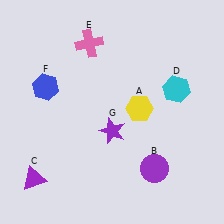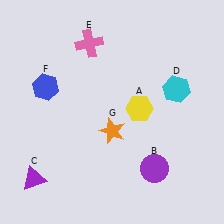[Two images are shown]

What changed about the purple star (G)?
In Image 1, G is purple. In Image 2, it changed to orange.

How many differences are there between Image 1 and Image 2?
There is 1 difference between the two images.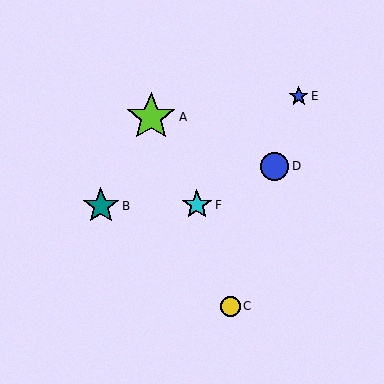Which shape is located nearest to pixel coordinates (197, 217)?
The cyan star (labeled F) at (197, 205) is nearest to that location.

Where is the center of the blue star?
The center of the blue star is at (299, 96).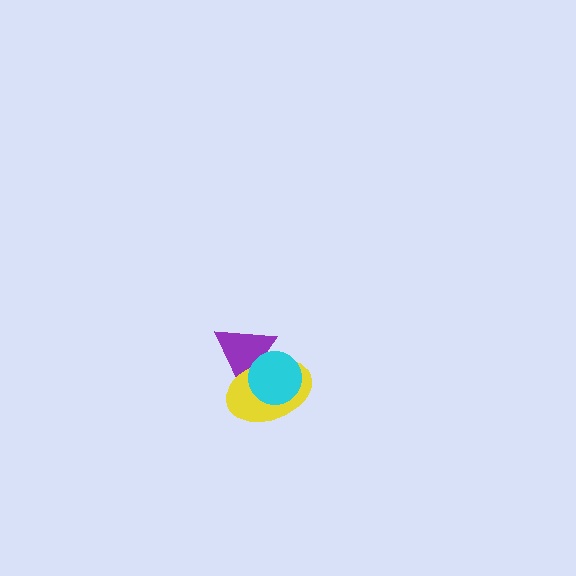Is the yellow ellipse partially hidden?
Yes, it is partially covered by another shape.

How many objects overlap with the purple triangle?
2 objects overlap with the purple triangle.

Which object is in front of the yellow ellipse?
The cyan circle is in front of the yellow ellipse.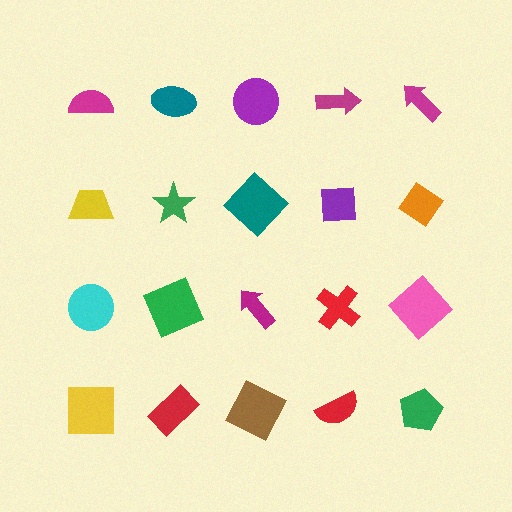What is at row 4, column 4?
A red semicircle.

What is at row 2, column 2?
A green star.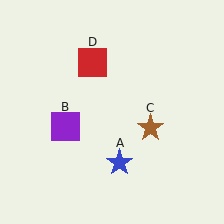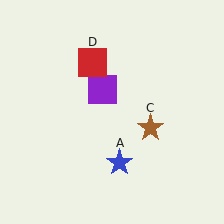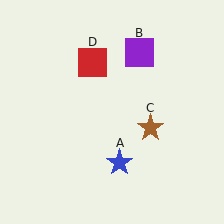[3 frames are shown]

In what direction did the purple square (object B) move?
The purple square (object B) moved up and to the right.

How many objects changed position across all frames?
1 object changed position: purple square (object B).